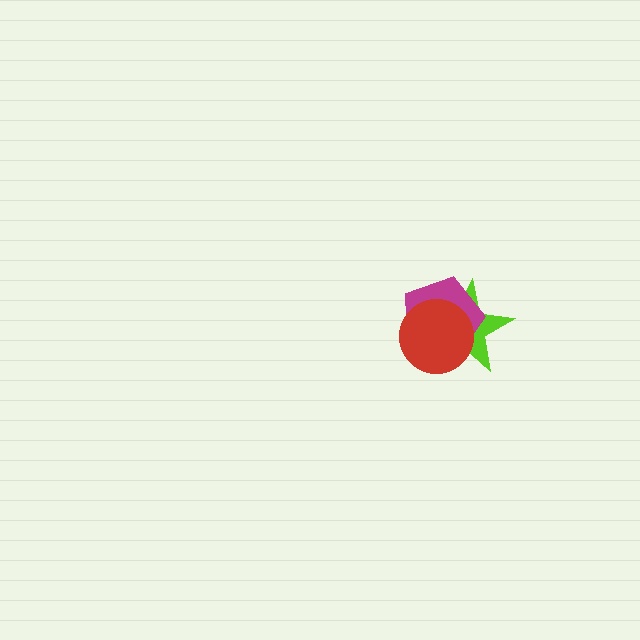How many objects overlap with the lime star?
2 objects overlap with the lime star.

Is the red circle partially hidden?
No, no other shape covers it.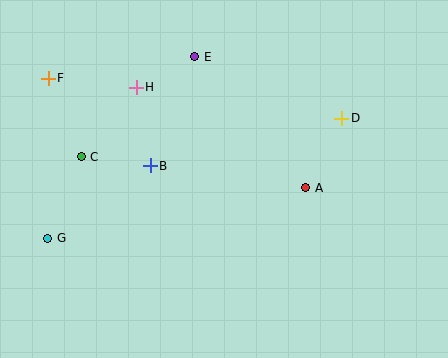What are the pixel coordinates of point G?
Point G is at (48, 238).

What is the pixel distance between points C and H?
The distance between C and H is 89 pixels.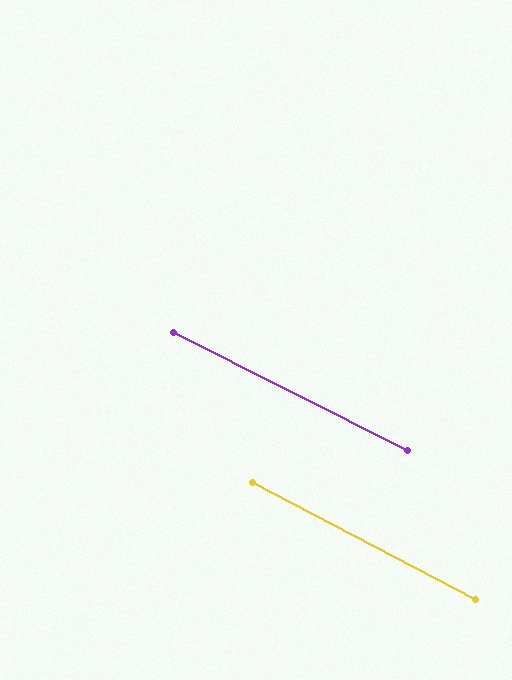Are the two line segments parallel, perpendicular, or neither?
Parallel — their directions differ by only 0.9°.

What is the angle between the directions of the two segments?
Approximately 1 degree.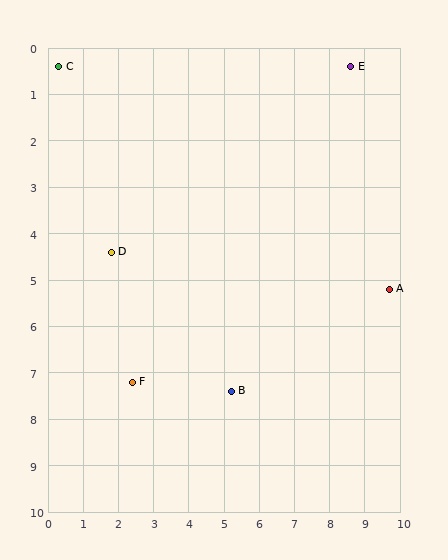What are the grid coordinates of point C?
Point C is at approximately (0.3, 0.4).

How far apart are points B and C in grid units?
Points B and C are about 8.5 grid units apart.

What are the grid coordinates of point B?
Point B is at approximately (5.2, 7.4).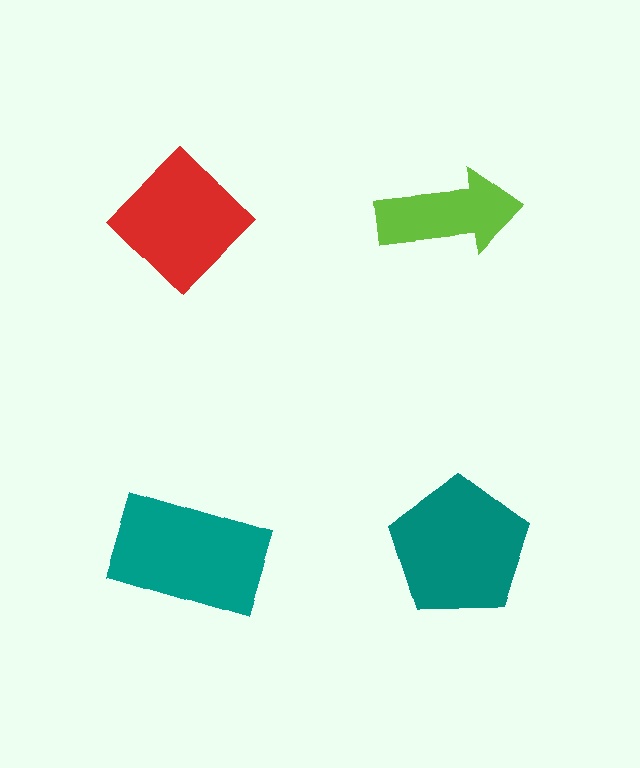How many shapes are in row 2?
2 shapes.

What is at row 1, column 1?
A red diamond.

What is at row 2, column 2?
A teal pentagon.